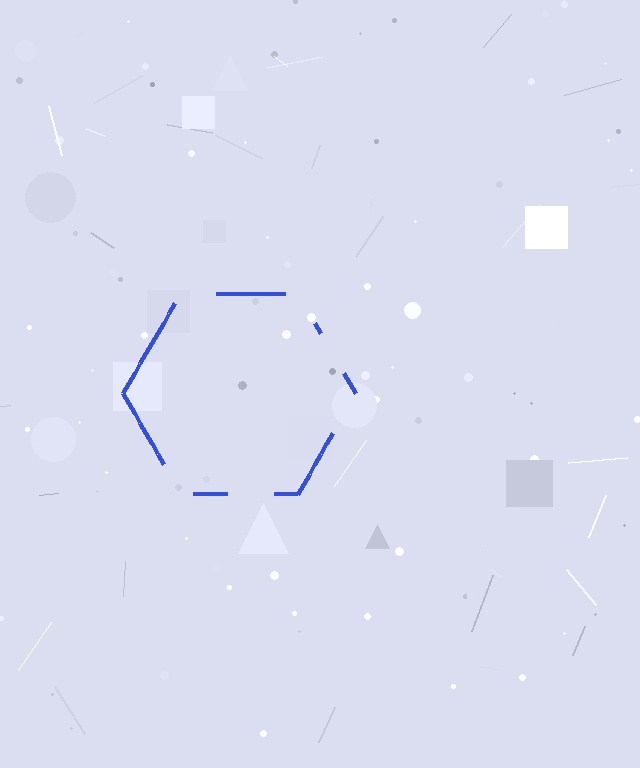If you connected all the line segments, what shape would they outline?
They would outline a hexagon.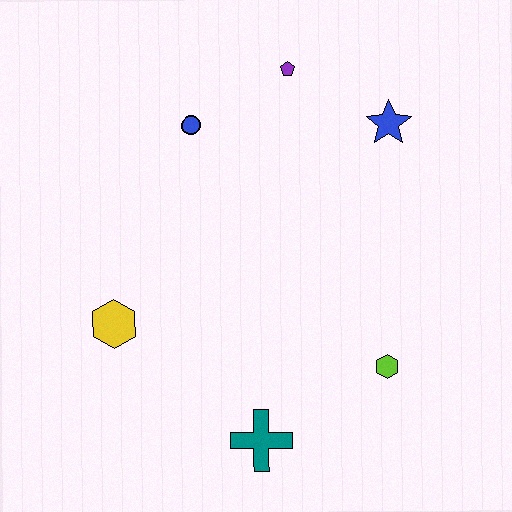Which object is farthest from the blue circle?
The teal cross is farthest from the blue circle.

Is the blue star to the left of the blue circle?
No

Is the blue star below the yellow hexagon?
No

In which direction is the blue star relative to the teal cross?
The blue star is above the teal cross.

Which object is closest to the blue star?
The purple pentagon is closest to the blue star.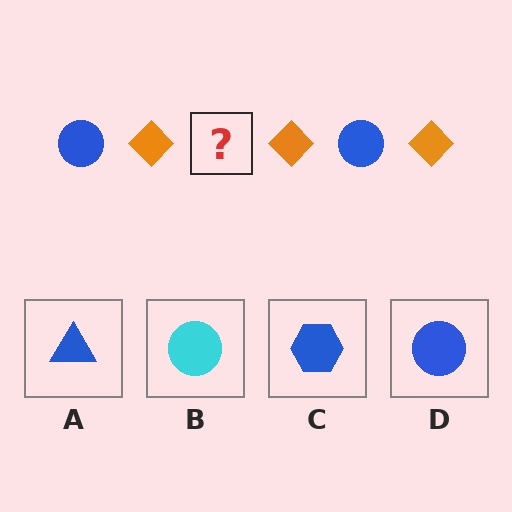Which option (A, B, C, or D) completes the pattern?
D.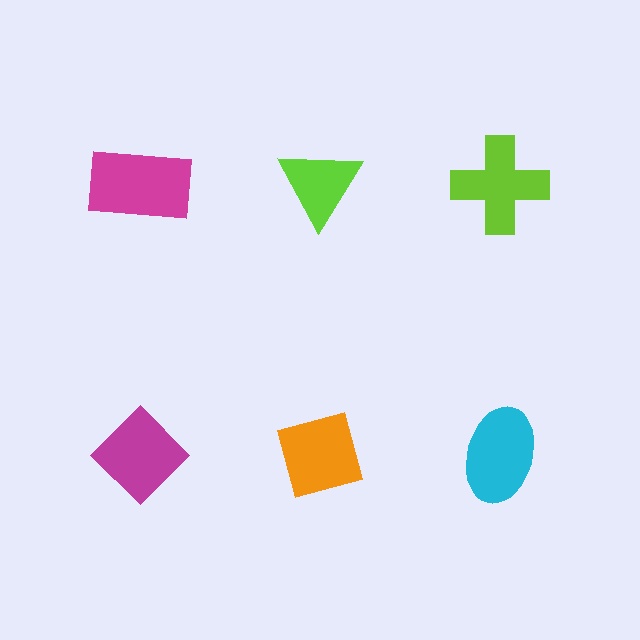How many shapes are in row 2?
3 shapes.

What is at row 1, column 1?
A magenta rectangle.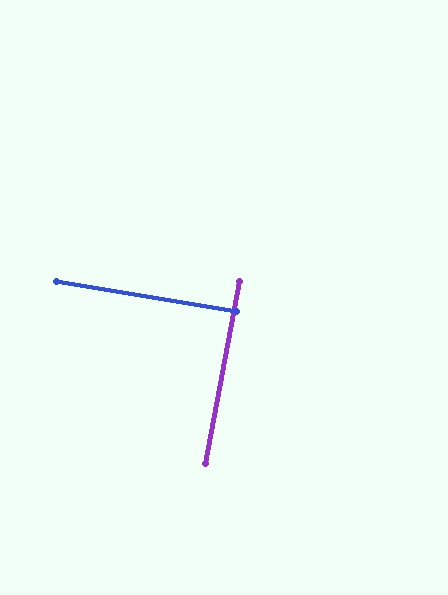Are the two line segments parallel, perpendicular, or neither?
Perpendicular — they meet at approximately 89°.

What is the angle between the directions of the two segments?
Approximately 89 degrees.